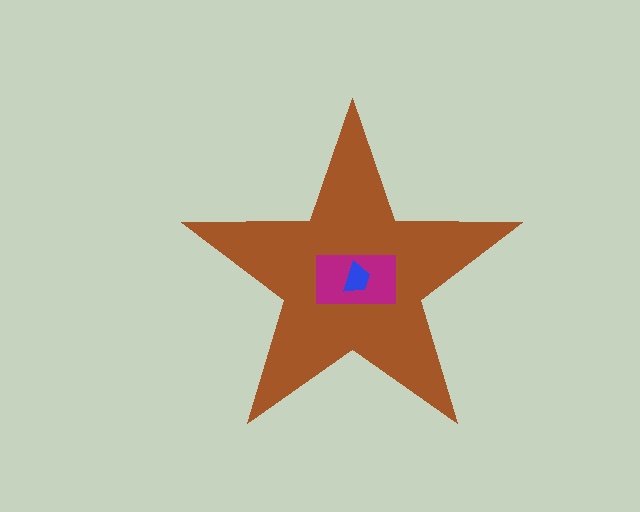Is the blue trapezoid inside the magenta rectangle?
Yes.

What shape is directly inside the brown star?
The magenta rectangle.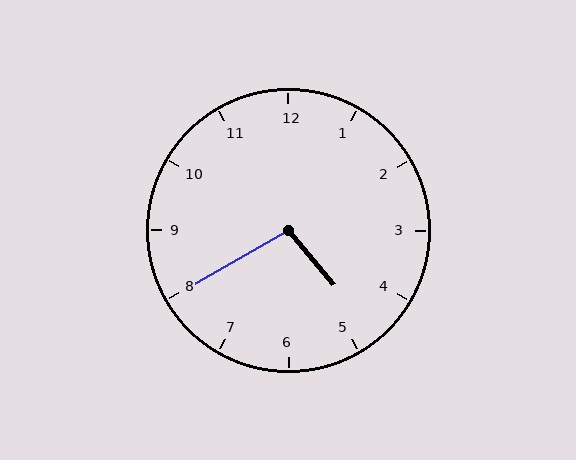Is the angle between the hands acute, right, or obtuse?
It is obtuse.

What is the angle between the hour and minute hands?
Approximately 100 degrees.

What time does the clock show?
4:40.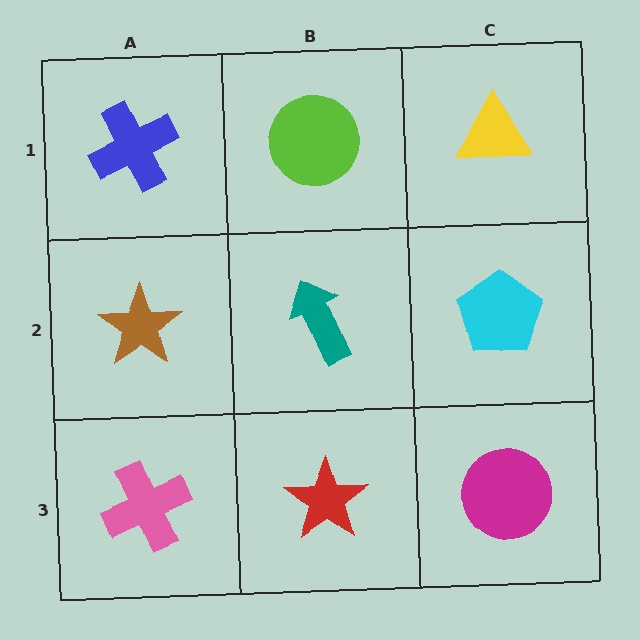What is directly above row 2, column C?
A yellow triangle.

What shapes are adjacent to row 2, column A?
A blue cross (row 1, column A), a pink cross (row 3, column A), a teal arrow (row 2, column B).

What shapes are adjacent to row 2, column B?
A lime circle (row 1, column B), a red star (row 3, column B), a brown star (row 2, column A), a cyan pentagon (row 2, column C).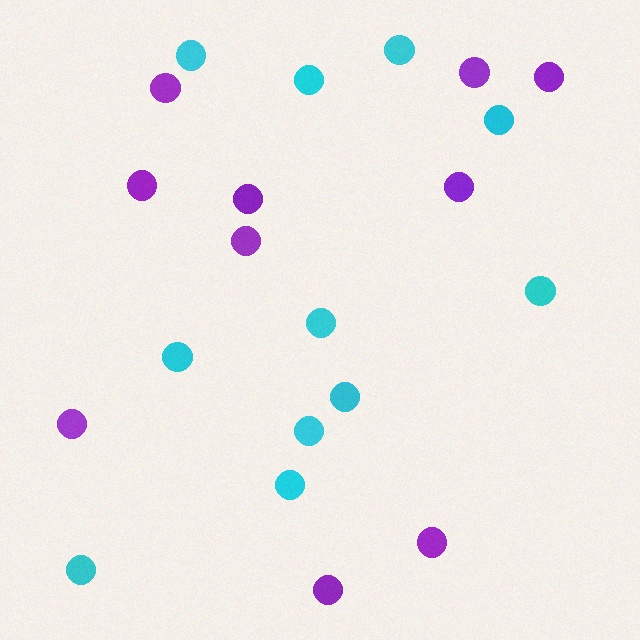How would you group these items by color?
There are 2 groups: one group of cyan circles (11) and one group of purple circles (10).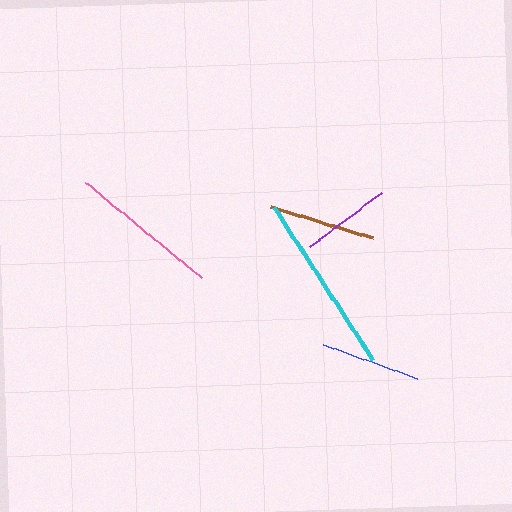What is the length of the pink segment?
The pink segment is approximately 150 pixels long.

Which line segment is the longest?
The cyan line is the longest at approximately 182 pixels.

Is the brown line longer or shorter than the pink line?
The pink line is longer than the brown line.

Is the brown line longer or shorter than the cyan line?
The cyan line is longer than the brown line.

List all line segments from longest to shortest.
From longest to shortest: cyan, pink, brown, blue, purple.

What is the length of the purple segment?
The purple segment is approximately 90 pixels long.